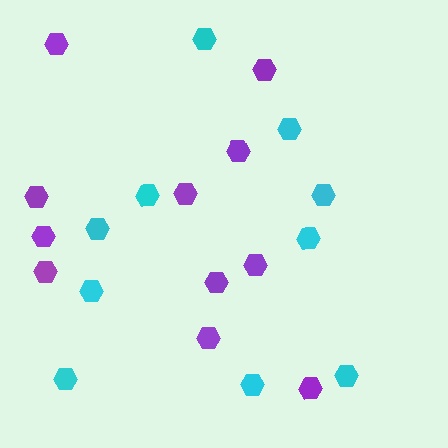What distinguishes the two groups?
There are 2 groups: one group of purple hexagons (11) and one group of cyan hexagons (10).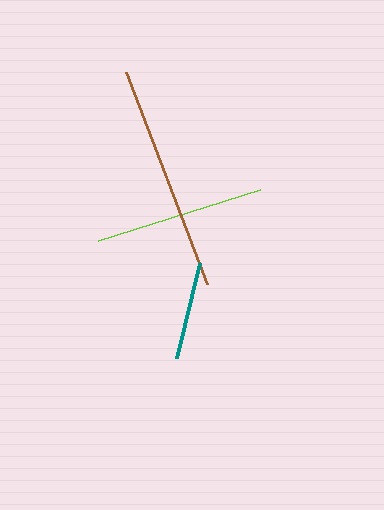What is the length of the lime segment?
The lime segment is approximately 170 pixels long.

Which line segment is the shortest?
The teal line is the shortest at approximately 98 pixels.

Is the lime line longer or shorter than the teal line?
The lime line is longer than the teal line.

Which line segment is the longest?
The brown line is the longest at approximately 226 pixels.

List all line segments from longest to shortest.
From longest to shortest: brown, lime, teal.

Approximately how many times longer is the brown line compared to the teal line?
The brown line is approximately 2.3 times the length of the teal line.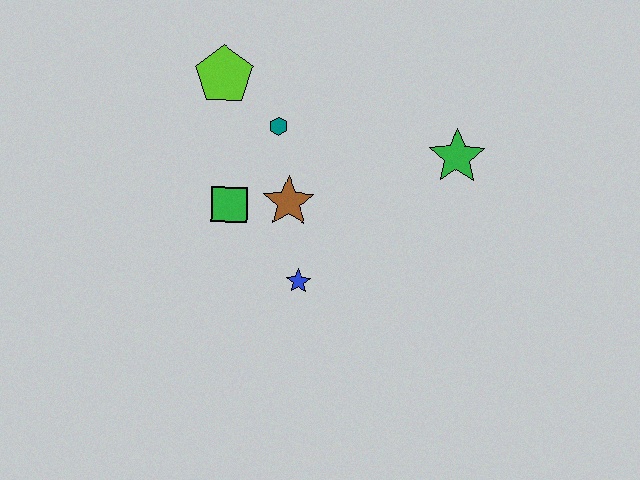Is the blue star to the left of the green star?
Yes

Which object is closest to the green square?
The brown star is closest to the green square.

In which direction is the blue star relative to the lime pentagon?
The blue star is below the lime pentagon.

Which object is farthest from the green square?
The green star is farthest from the green square.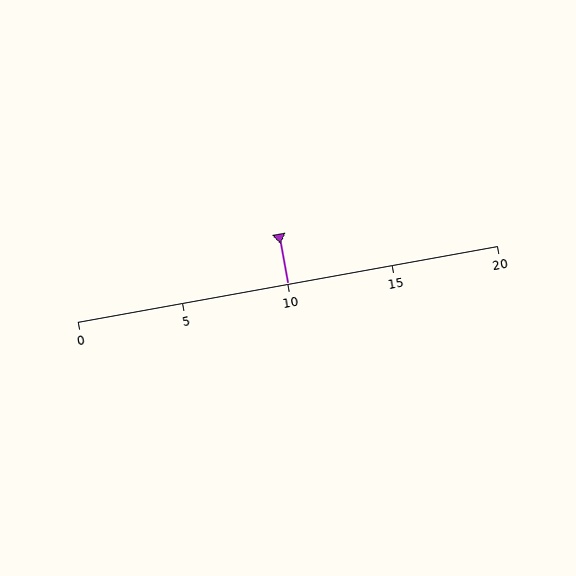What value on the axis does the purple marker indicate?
The marker indicates approximately 10.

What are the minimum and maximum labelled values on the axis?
The axis runs from 0 to 20.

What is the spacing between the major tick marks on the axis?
The major ticks are spaced 5 apart.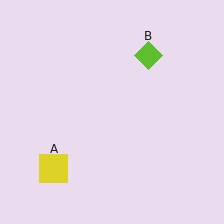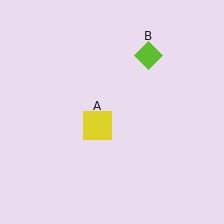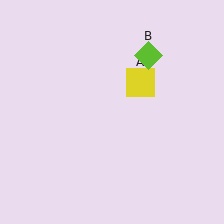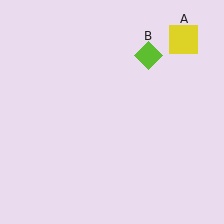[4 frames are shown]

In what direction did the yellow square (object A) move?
The yellow square (object A) moved up and to the right.